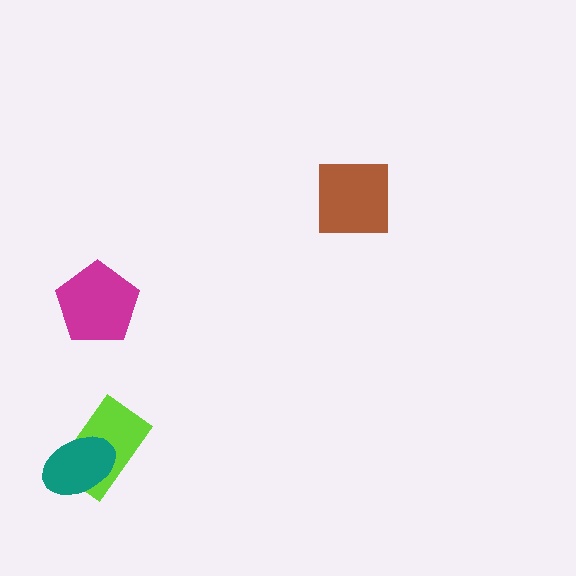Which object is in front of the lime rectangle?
The teal ellipse is in front of the lime rectangle.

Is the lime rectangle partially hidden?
Yes, it is partially covered by another shape.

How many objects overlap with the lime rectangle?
1 object overlaps with the lime rectangle.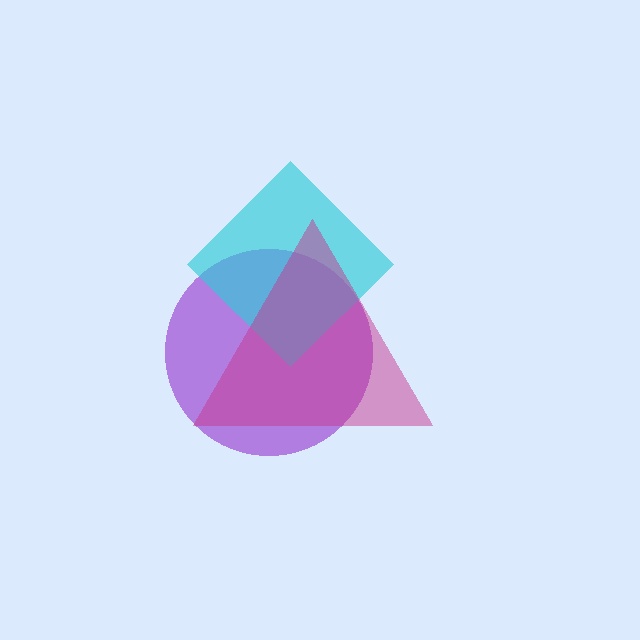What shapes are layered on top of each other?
The layered shapes are: a purple circle, a cyan diamond, a magenta triangle.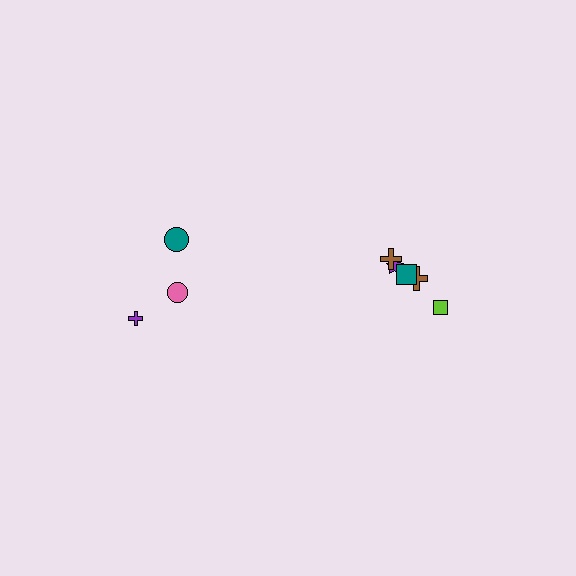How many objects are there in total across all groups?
There are 8 objects.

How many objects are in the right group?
There are 5 objects.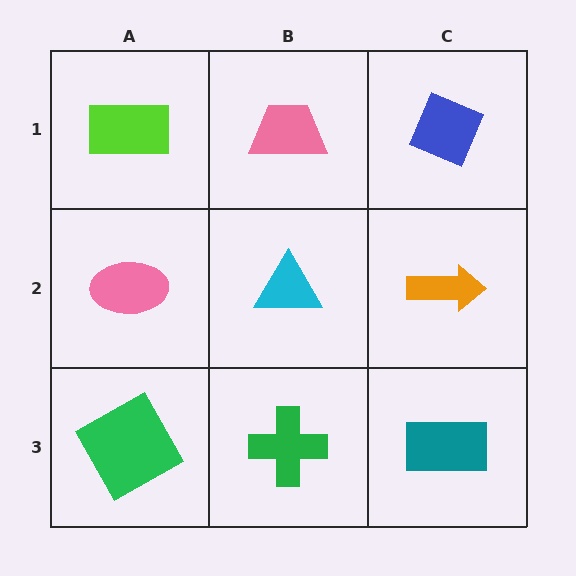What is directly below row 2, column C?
A teal rectangle.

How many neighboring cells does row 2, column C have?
3.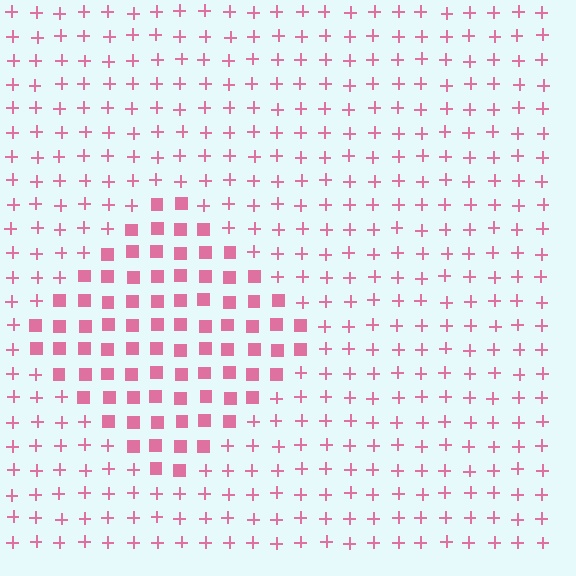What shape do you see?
I see a diamond.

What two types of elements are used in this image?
The image uses squares inside the diamond region and plus signs outside it.